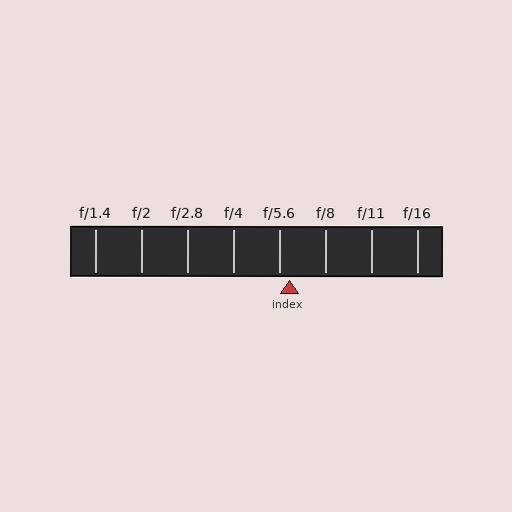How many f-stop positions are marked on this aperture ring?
There are 8 f-stop positions marked.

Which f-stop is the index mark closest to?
The index mark is closest to f/5.6.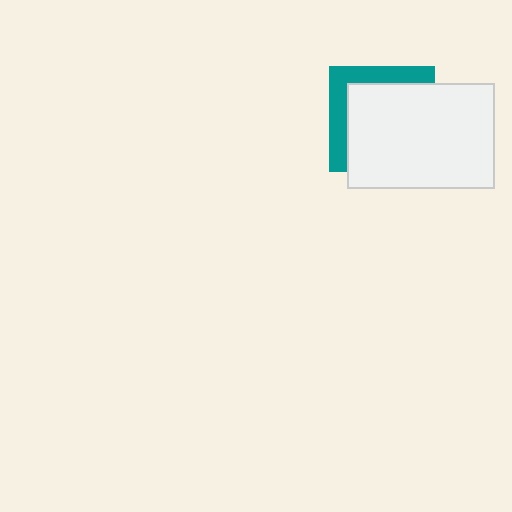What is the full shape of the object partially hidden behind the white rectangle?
The partially hidden object is a teal square.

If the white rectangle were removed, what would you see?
You would see the complete teal square.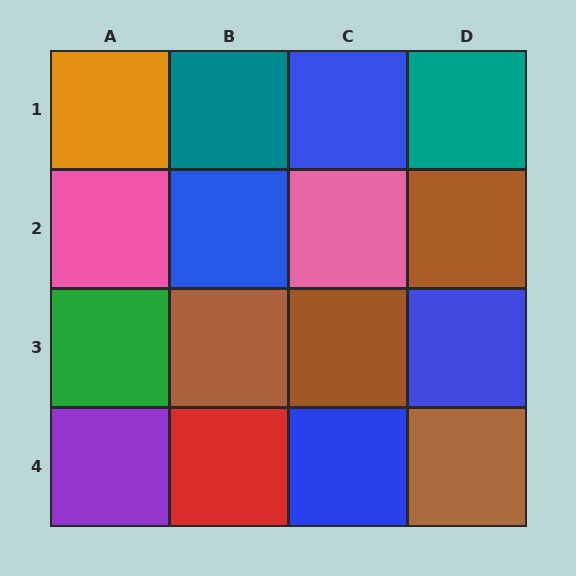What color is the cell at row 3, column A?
Green.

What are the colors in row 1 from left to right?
Orange, teal, blue, teal.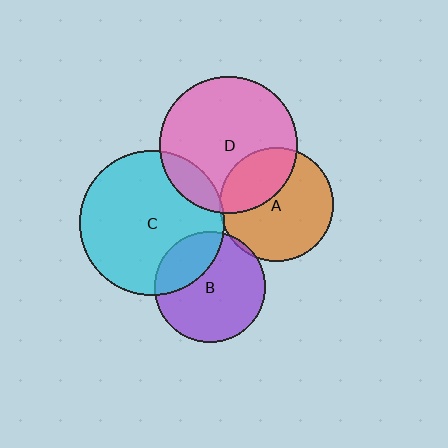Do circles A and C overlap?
Yes.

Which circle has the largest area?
Circle C (cyan).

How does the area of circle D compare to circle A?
Approximately 1.4 times.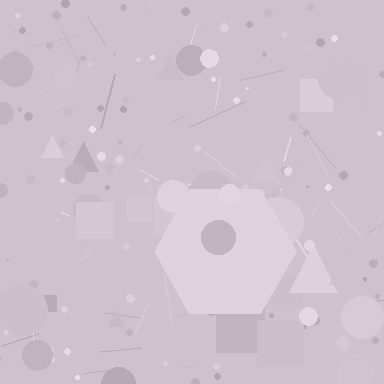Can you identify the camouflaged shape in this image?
The camouflaged shape is a hexagon.